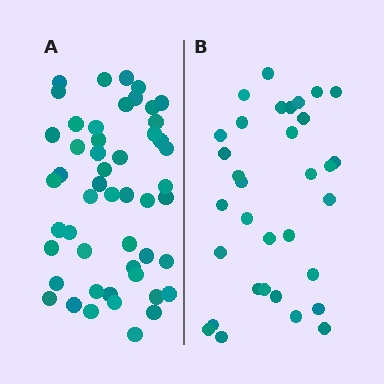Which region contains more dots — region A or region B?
Region A (the left region) has more dots.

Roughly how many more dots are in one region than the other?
Region A has approximately 15 more dots than region B.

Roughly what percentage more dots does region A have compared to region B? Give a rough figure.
About 50% more.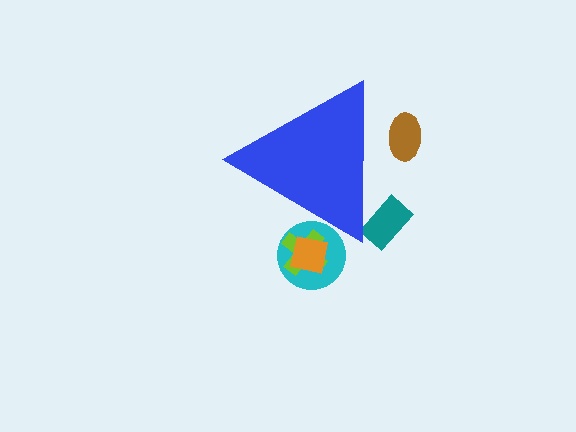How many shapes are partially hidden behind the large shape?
5 shapes are partially hidden.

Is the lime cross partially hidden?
Yes, the lime cross is partially hidden behind the blue triangle.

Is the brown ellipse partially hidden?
Yes, the brown ellipse is partially hidden behind the blue triangle.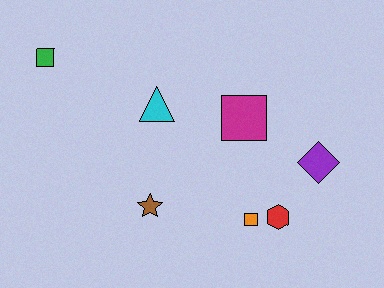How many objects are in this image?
There are 7 objects.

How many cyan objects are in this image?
There is 1 cyan object.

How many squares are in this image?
There are 3 squares.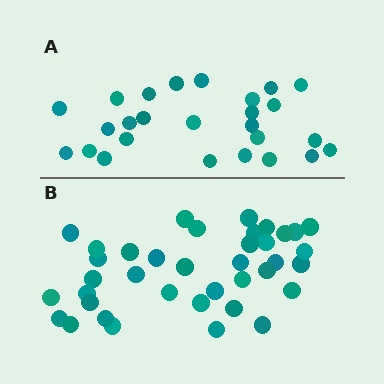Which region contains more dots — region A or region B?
Region B (the bottom region) has more dots.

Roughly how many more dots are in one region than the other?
Region B has roughly 12 or so more dots than region A.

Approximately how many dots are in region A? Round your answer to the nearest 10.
About 30 dots. (The exact count is 26, which rounds to 30.)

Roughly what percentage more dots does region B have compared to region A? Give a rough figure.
About 45% more.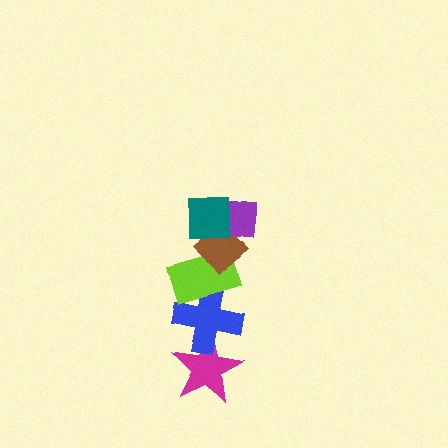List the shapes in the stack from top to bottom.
From top to bottom: the teal square, the purple rectangle, the brown diamond, the lime rectangle, the blue cross, the magenta star.